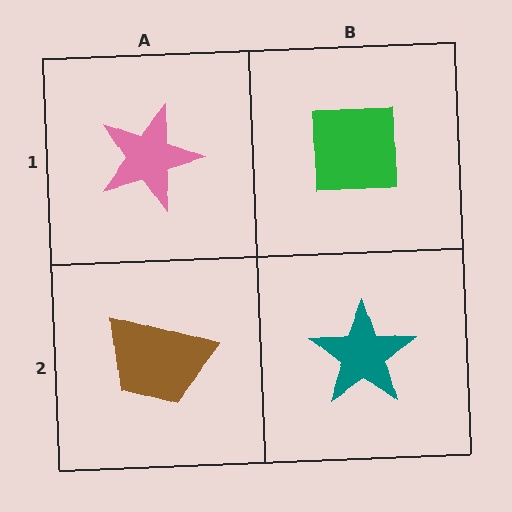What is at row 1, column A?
A pink star.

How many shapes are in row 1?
2 shapes.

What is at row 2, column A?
A brown trapezoid.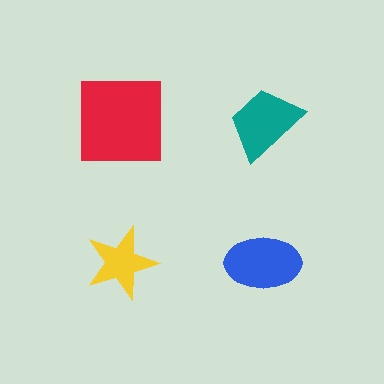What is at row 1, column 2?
A teal trapezoid.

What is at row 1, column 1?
A red square.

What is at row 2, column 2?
A blue ellipse.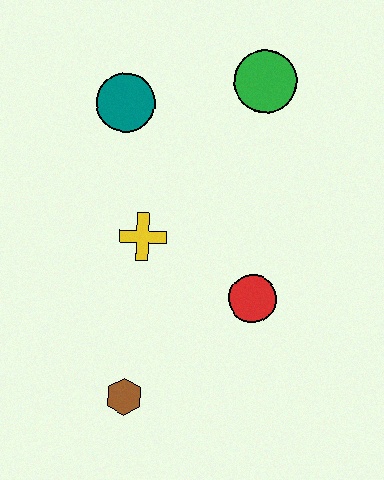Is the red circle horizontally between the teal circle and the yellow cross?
No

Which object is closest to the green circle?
The teal circle is closest to the green circle.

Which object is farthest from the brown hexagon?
The green circle is farthest from the brown hexagon.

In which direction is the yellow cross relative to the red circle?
The yellow cross is to the left of the red circle.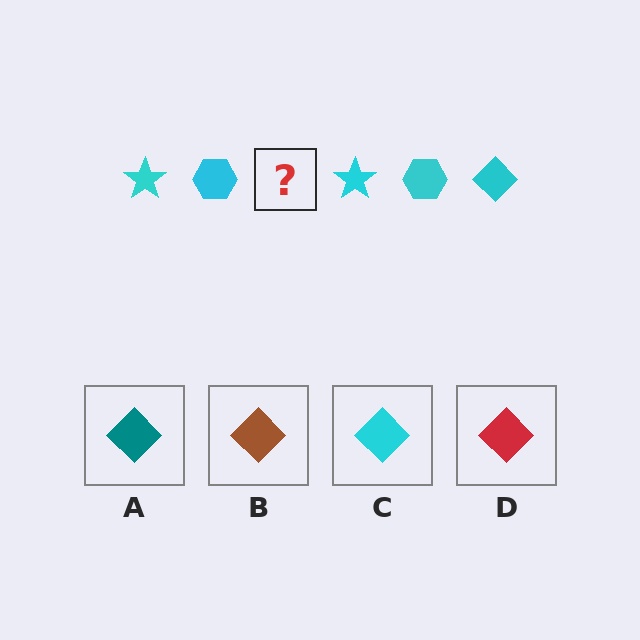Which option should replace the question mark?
Option C.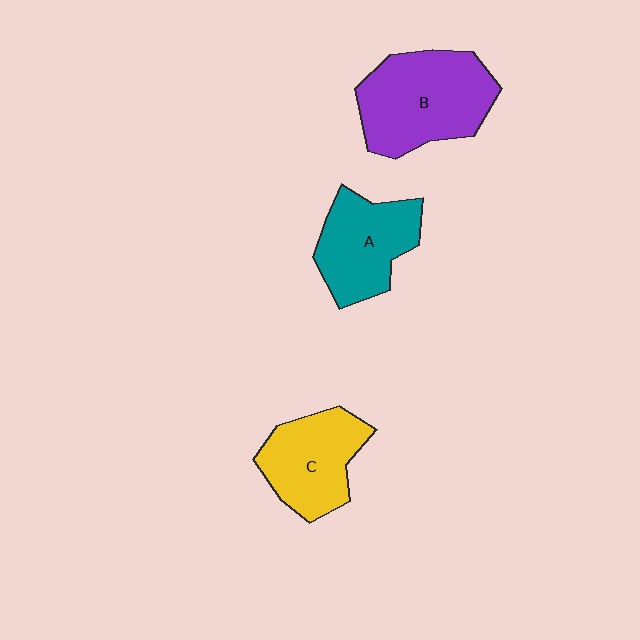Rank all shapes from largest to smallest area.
From largest to smallest: B (purple), A (teal), C (yellow).